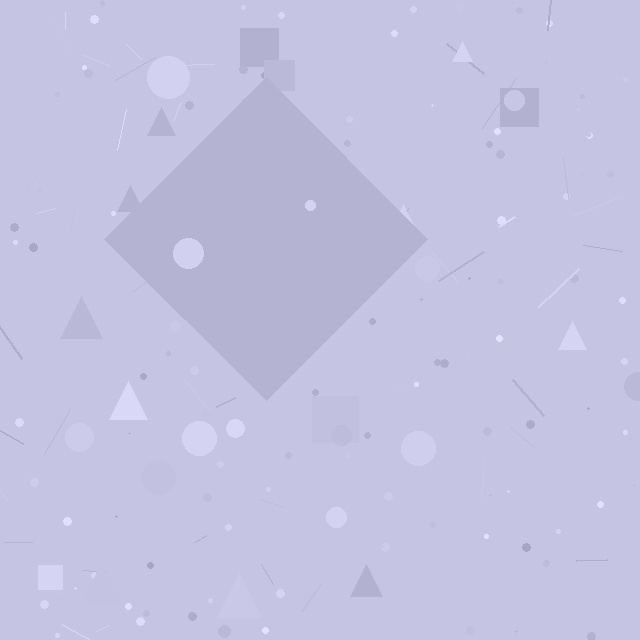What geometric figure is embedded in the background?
A diamond is embedded in the background.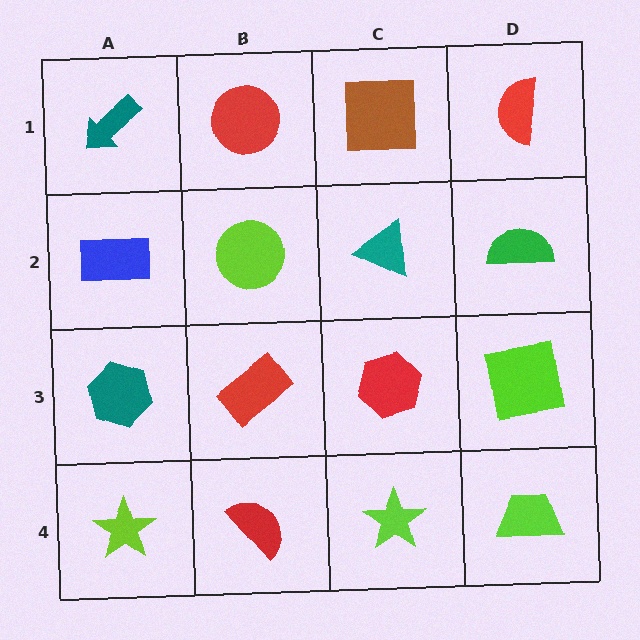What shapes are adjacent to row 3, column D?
A green semicircle (row 2, column D), a lime trapezoid (row 4, column D), a red hexagon (row 3, column C).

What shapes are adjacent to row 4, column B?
A red rectangle (row 3, column B), a lime star (row 4, column A), a lime star (row 4, column C).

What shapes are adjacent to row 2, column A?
A teal arrow (row 1, column A), a teal hexagon (row 3, column A), a lime circle (row 2, column B).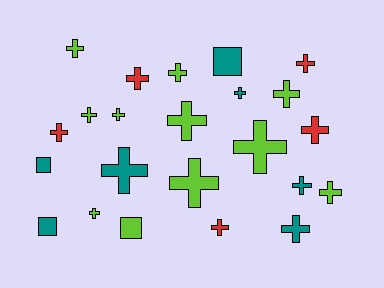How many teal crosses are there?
There are 4 teal crosses.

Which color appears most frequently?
Lime, with 11 objects.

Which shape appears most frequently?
Cross, with 19 objects.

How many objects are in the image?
There are 23 objects.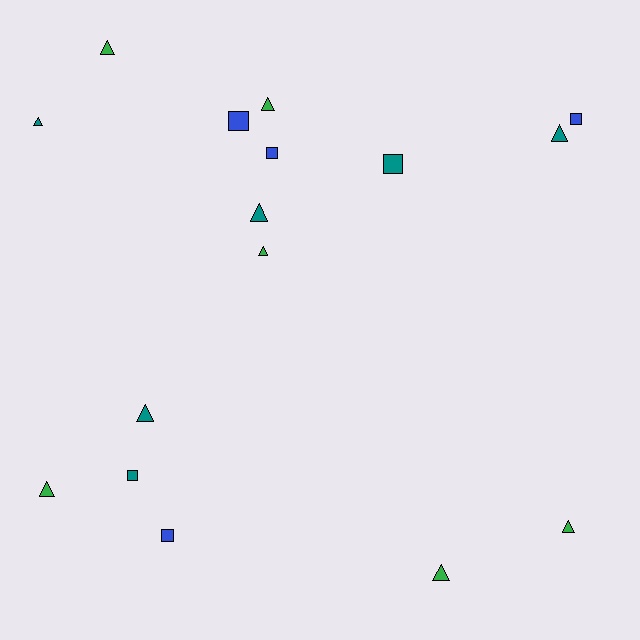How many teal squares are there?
There are 2 teal squares.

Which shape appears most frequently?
Triangle, with 10 objects.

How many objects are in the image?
There are 16 objects.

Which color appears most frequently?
Teal, with 6 objects.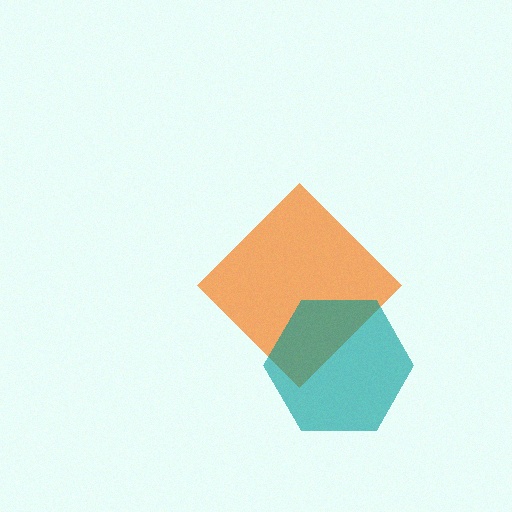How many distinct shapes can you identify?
There are 2 distinct shapes: an orange diamond, a teal hexagon.